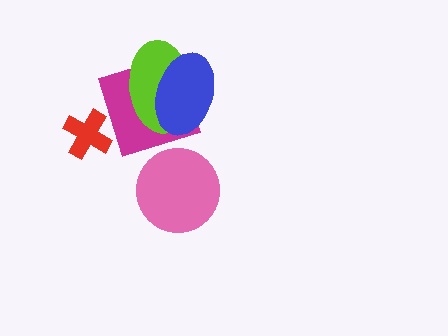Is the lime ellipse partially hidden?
Yes, it is partially covered by another shape.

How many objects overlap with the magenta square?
2 objects overlap with the magenta square.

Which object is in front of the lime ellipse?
The blue ellipse is in front of the lime ellipse.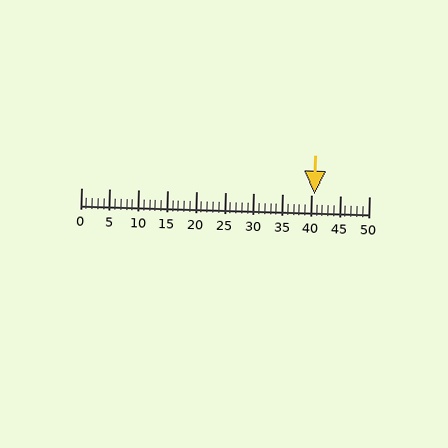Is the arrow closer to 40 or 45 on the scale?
The arrow is closer to 40.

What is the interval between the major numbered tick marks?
The major tick marks are spaced 5 units apart.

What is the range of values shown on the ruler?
The ruler shows values from 0 to 50.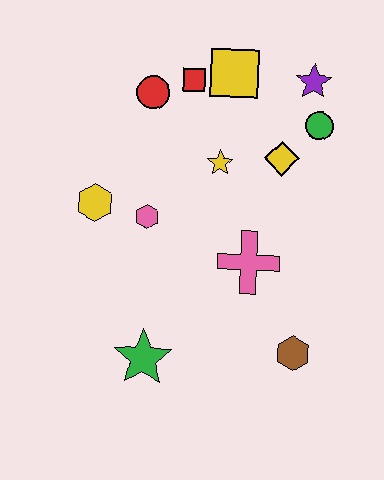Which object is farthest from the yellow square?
The green star is farthest from the yellow square.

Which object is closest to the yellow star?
The yellow diamond is closest to the yellow star.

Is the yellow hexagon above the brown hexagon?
Yes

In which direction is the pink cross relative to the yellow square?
The pink cross is below the yellow square.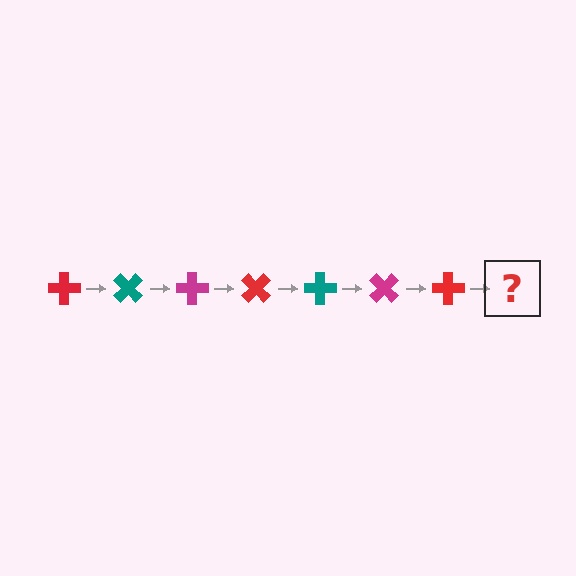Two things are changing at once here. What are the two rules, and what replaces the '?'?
The two rules are that it rotates 45 degrees each step and the color cycles through red, teal, and magenta. The '?' should be a teal cross, rotated 315 degrees from the start.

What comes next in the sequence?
The next element should be a teal cross, rotated 315 degrees from the start.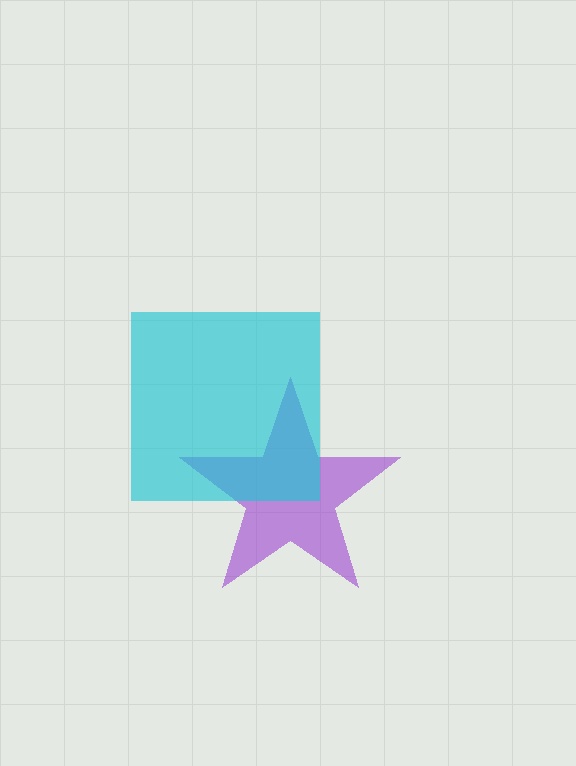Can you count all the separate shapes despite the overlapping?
Yes, there are 2 separate shapes.